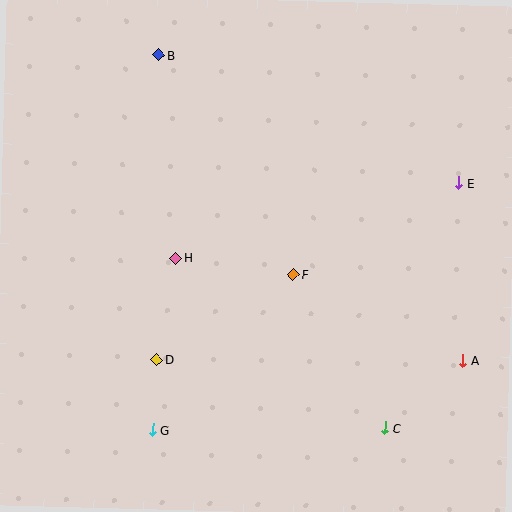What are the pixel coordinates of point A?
Point A is at (463, 361).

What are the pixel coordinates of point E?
Point E is at (459, 183).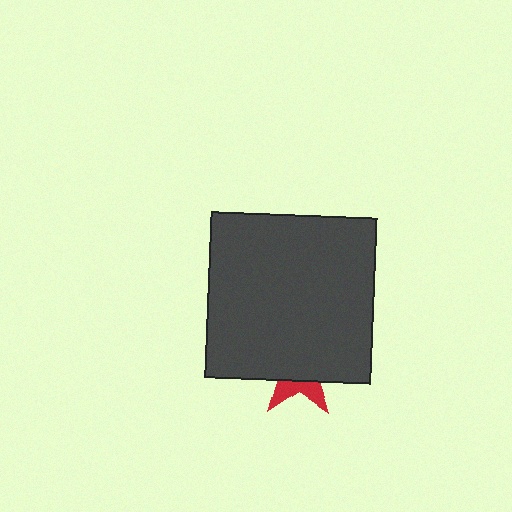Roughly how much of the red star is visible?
A small part of it is visible (roughly 30%).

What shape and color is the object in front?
The object in front is a dark gray square.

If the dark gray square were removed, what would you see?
You would see the complete red star.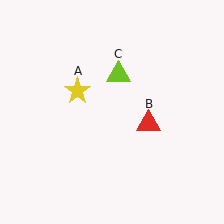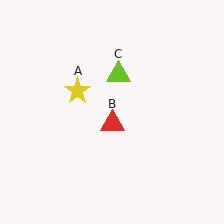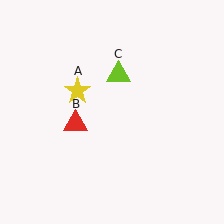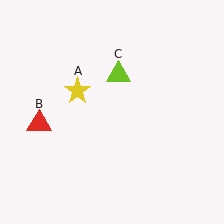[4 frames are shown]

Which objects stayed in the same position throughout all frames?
Yellow star (object A) and lime triangle (object C) remained stationary.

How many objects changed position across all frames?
1 object changed position: red triangle (object B).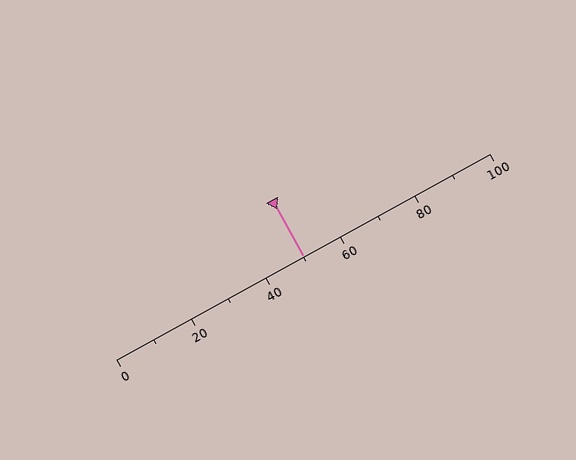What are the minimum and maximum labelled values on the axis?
The axis runs from 0 to 100.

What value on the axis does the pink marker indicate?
The marker indicates approximately 50.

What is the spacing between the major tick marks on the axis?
The major ticks are spaced 20 apart.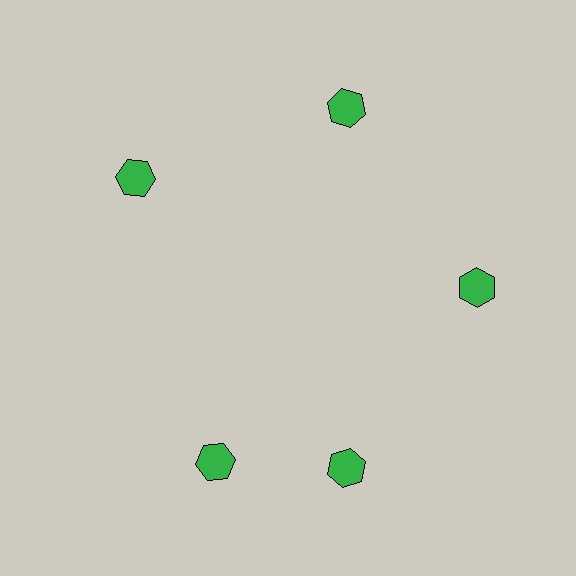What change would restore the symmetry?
The symmetry would be restored by rotating it back into even spacing with its neighbors so that all 5 hexagons sit at equal angles and equal distance from the center.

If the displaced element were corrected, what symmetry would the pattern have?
It would have 5-fold rotational symmetry — the pattern would map onto itself every 72 degrees.